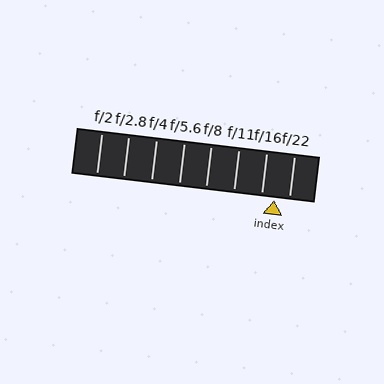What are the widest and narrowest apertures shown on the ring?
The widest aperture shown is f/2 and the narrowest is f/22.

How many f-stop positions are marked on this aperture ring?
There are 8 f-stop positions marked.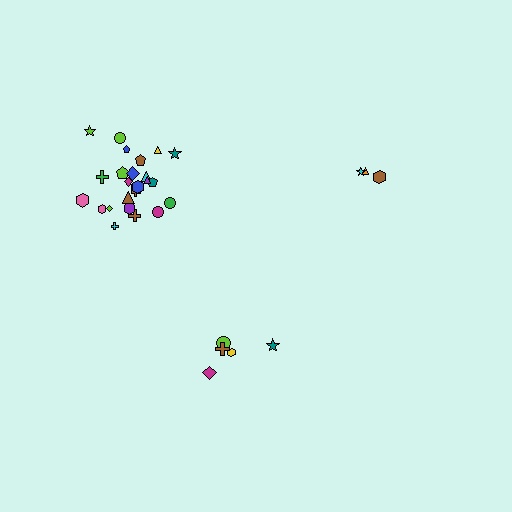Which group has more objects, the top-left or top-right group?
The top-left group.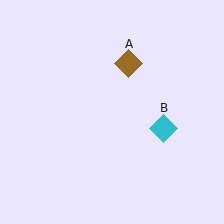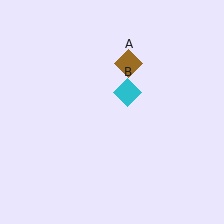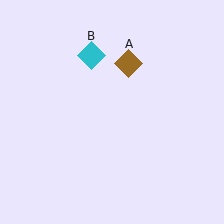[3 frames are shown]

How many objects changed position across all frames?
1 object changed position: cyan diamond (object B).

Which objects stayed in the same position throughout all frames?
Brown diamond (object A) remained stationary.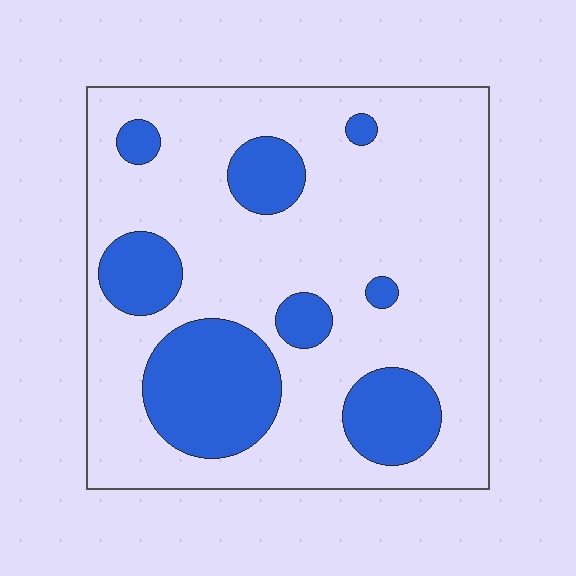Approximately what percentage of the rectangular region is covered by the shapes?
Approximately 25%.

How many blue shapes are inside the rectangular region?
8.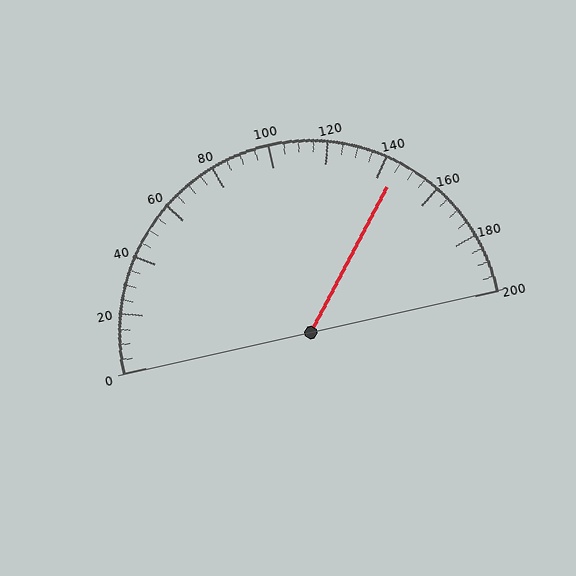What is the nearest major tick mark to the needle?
The nearest major tick mark is 140.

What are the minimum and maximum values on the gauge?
The gauge ranges from 0 to 200.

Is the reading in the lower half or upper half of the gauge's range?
The reading is in the upper half of the range (0 to 200).